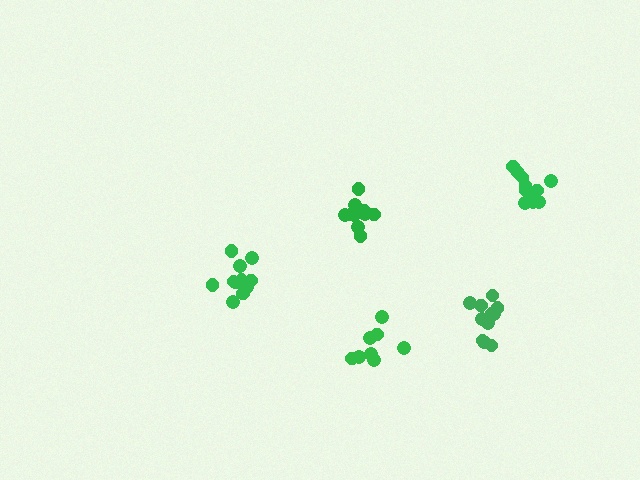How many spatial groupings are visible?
There are 5 spatial groupings.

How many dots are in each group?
Group 1: 12 dots, Group 2: 11 dots, Group 3: 8 dots, Group 4: 11 dots, Group 5: 11 dots (53 total).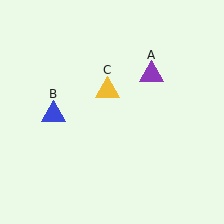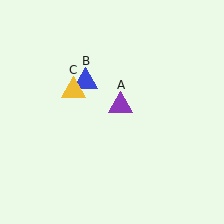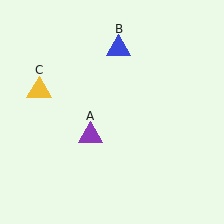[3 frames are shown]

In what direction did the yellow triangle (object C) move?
The yellow triangle (object C) moved left.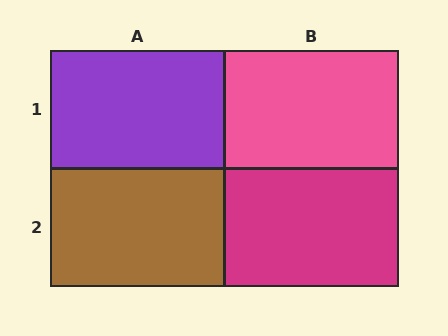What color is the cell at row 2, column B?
Magenta.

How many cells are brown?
1 cell is brown.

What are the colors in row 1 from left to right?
Purple, pink.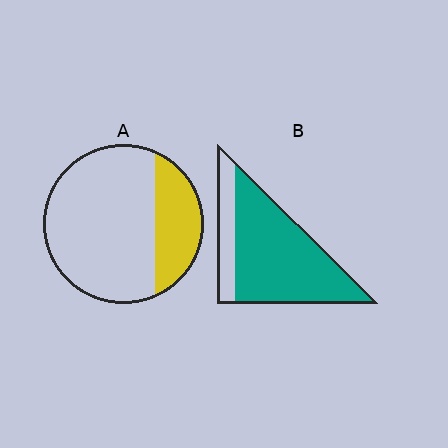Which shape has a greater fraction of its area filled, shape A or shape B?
Shape B.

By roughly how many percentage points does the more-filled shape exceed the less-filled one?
By roughly 55 percentage points (B over A).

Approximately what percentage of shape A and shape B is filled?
A is approximately 25% and B is approximately 80%.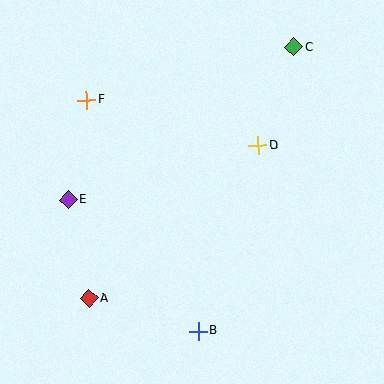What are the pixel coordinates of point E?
Point E is at (68, 199).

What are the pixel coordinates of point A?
Point A is at (89, 298).